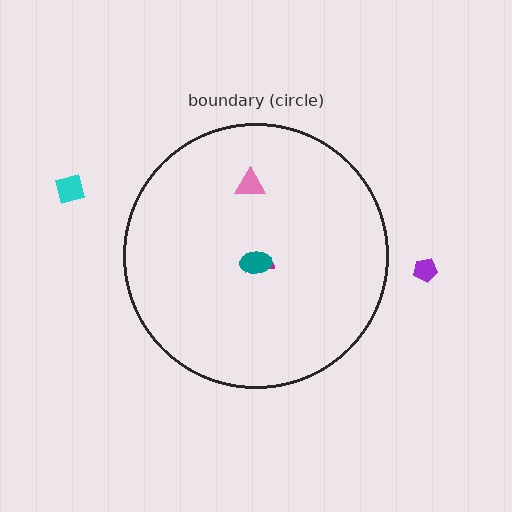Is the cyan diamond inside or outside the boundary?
Outside.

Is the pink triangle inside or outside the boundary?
Inside.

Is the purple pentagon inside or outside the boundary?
Outside.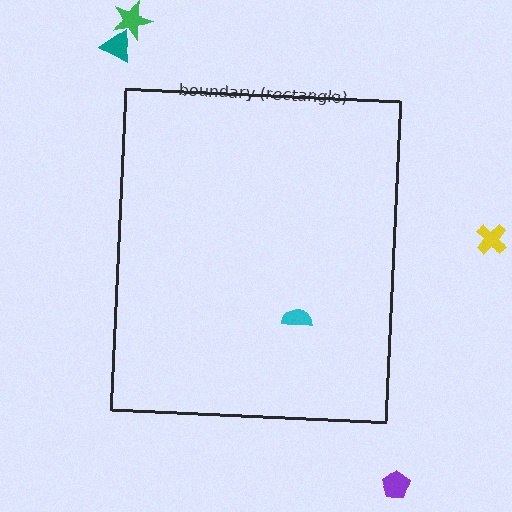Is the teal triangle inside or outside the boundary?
Outside.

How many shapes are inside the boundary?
1 inside, 4 outside.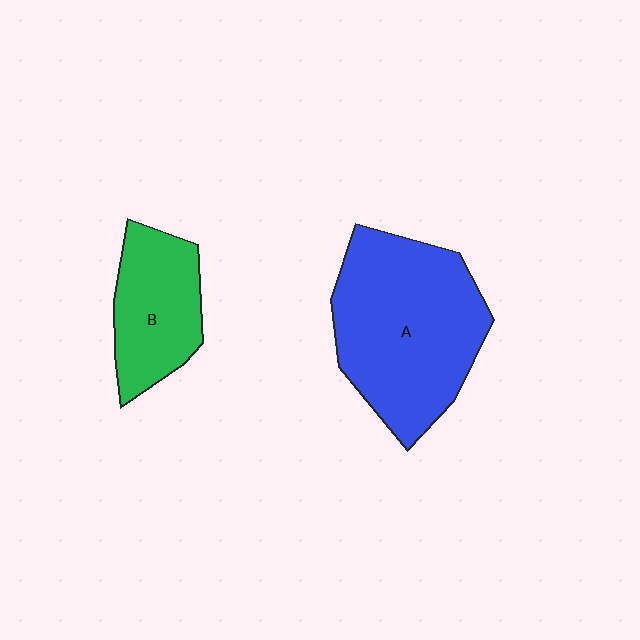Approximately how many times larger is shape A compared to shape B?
Approximately 1.9 times.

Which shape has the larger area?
Shape A (blue).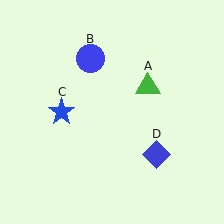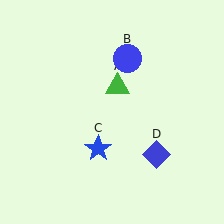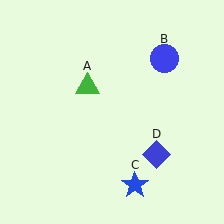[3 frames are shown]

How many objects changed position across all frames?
3 objects changed position: green triangle (object A), blue circle (object B), blue star (object C).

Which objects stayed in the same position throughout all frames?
Blue diamond (object D) remained stationary.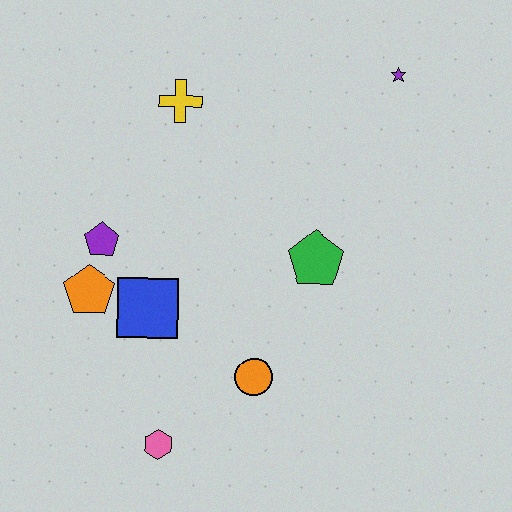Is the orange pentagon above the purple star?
No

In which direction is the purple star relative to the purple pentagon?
The purple star is to the right of the purple pentagon.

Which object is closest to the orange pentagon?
The purple pentagon is closest to the orange pentagon.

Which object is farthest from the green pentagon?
The pink hexagon is farthest from the green pentagon.